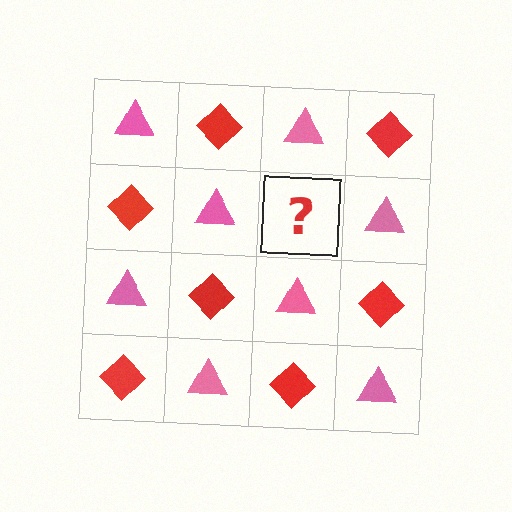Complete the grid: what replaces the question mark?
The question mark should be replaced with a red diamond.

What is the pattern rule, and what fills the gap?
The rule is that it alternates pink triangle and red diamond in a checkerboard pattern. The gap should be filled with a red diamond.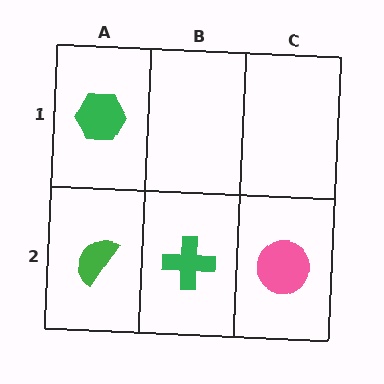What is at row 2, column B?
A green cross.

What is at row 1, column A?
A green hexagon.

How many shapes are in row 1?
1 shape.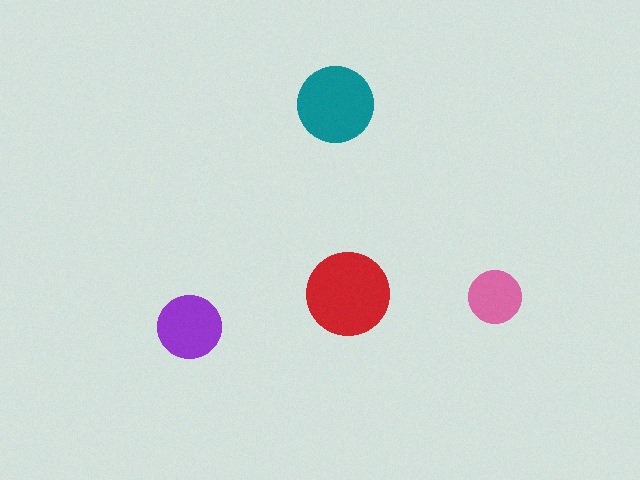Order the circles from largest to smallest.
the red one, the teal one, the purple one, the pink one.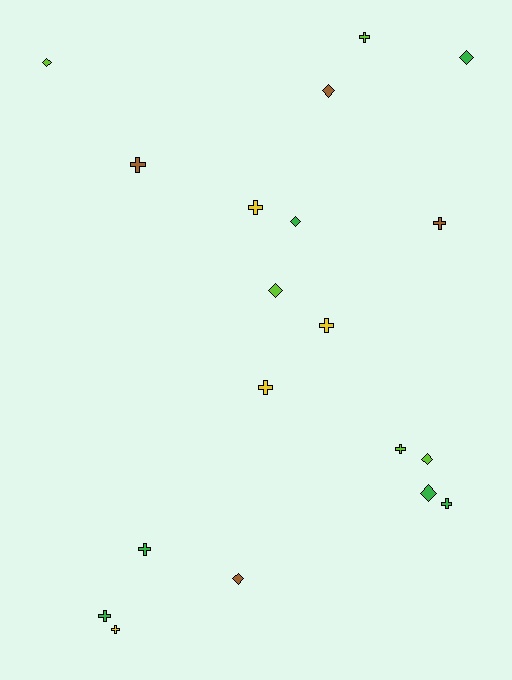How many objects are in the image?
There are 19 objects.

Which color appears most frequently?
Green, with 6 objects.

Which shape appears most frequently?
Cross, with 11 objects.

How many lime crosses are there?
There are 2 lime crosses.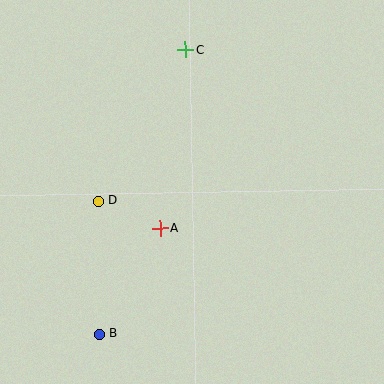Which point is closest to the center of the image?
Point A at (160, 228) is closest to the center.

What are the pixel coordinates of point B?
Point B is at (100, 334).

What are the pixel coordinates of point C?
Point C is at (185, 50).